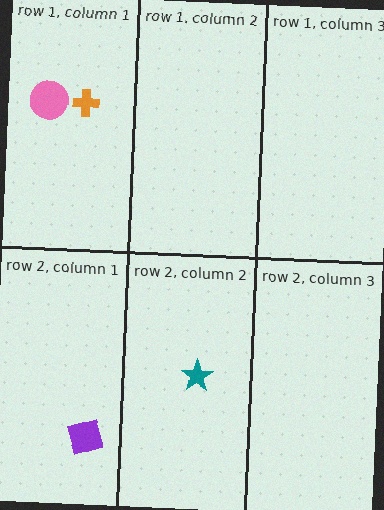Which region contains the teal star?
The row 2, column 2 region.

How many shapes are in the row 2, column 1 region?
1.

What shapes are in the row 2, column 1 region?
The purple diamond.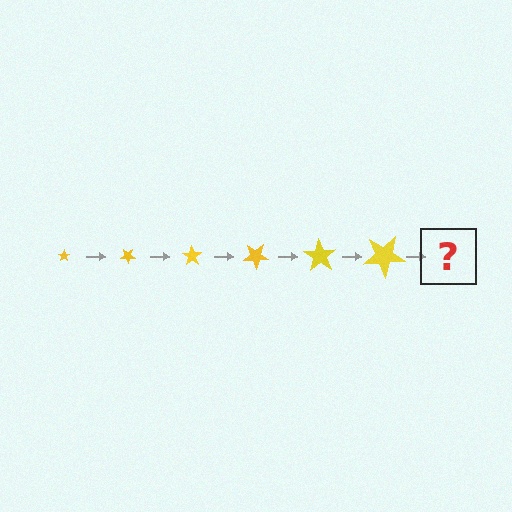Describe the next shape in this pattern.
It should be a star, larger than the previous one and rotated 210 degrees from the start.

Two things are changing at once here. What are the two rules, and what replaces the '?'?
The two rules are that the star grows larger each step and it rotates 35 degrees each step. The '?' should be a star, larger than the previous one and rotated 210 degrees from the start.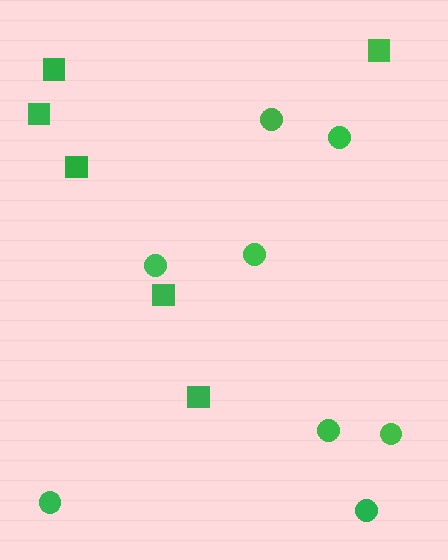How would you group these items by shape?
There are 2 groups: one group of circles (8) and one group of squares (6).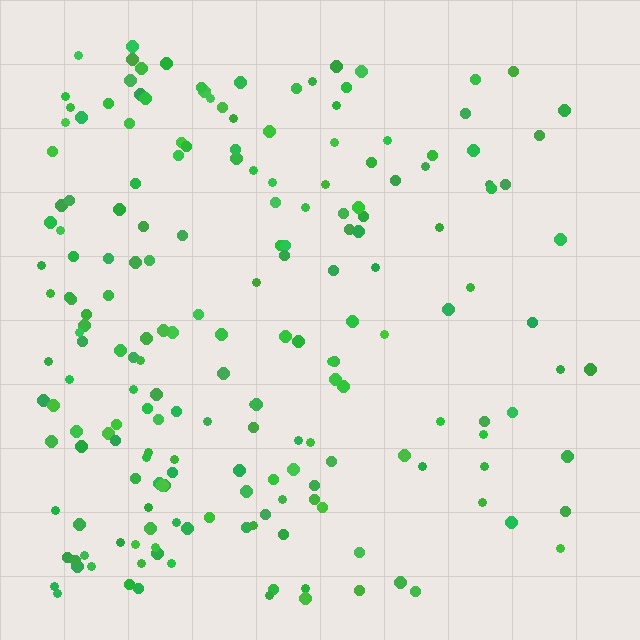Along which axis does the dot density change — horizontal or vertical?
Horizontal.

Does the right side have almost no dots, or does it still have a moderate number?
Still a moderate number, just noticeably fewer than the left.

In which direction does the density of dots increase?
From right to left, with the left side densest.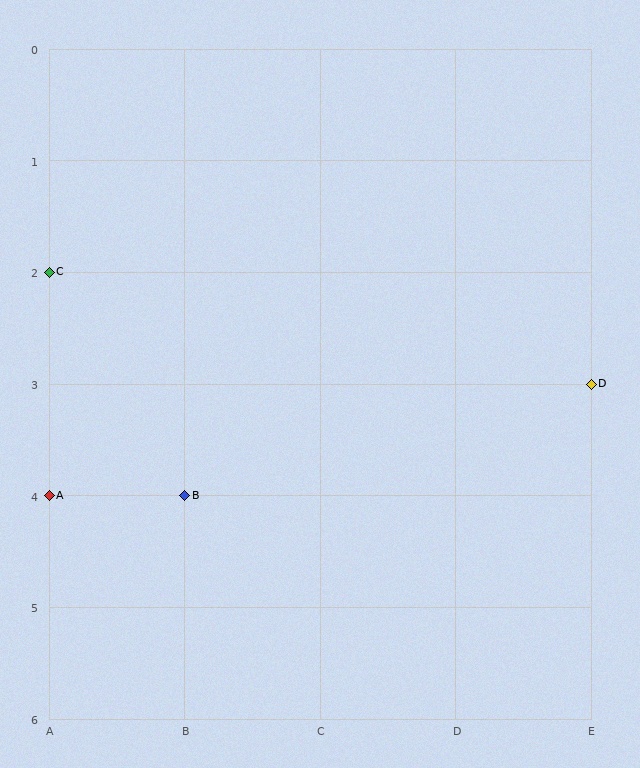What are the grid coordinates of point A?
Point A is at grid coordinates (A, 4).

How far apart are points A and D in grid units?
Points A and D are 4 columns and 1 row apart (about 4.1 grid units diagonally).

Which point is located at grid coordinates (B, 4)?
Point B is at (B, 4).